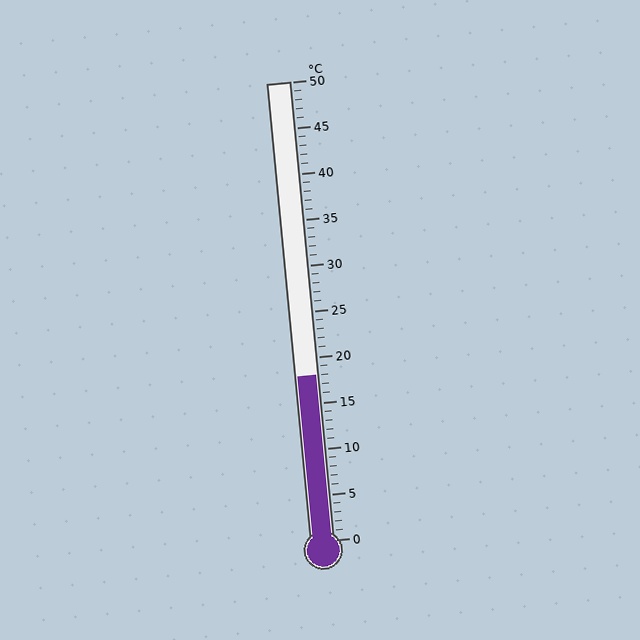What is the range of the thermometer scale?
The thermometer scale ranges from 0°C to 50°C.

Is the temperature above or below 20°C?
The temperature is below 20°C.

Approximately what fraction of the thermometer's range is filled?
The thermometer is filled to approximately 35% of its range.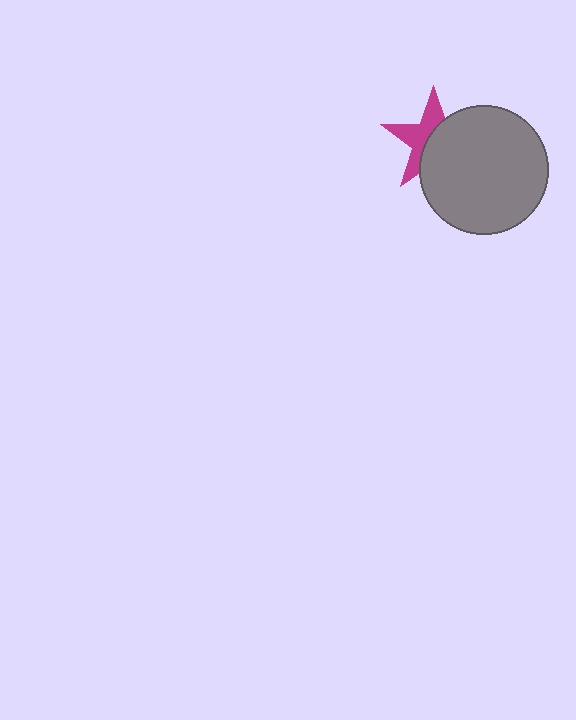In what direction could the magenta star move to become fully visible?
The magenta star could move toward the upper-left. That would shift it out from behind the gray circle entirely.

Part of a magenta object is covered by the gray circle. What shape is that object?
It is a star.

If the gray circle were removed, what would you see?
You would see the complete magenta star.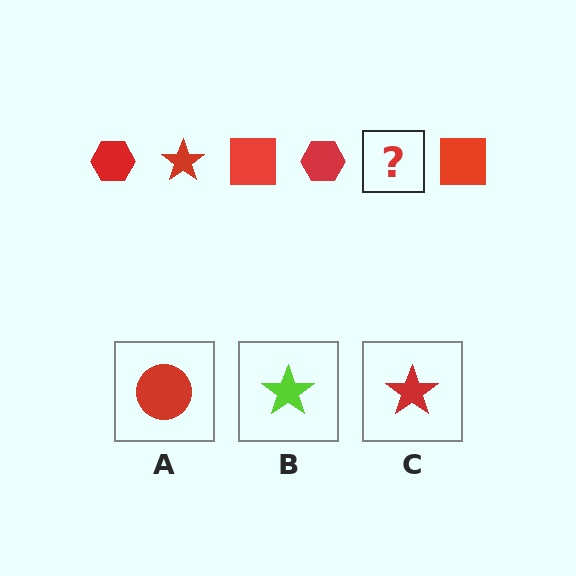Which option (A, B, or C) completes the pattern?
C.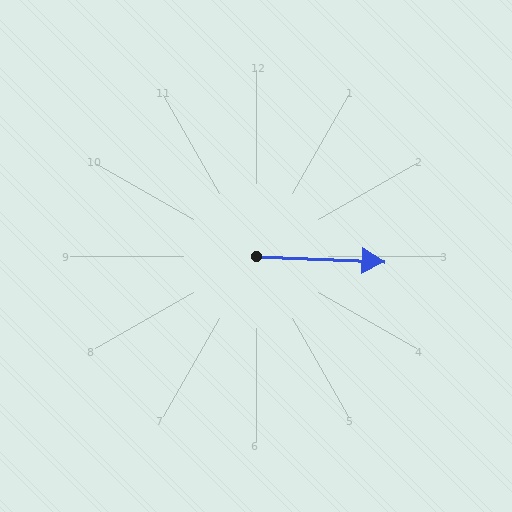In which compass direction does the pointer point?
East.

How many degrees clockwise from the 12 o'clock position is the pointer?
Approximately 93 degrees.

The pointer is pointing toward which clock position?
Roughly 3 o'clock.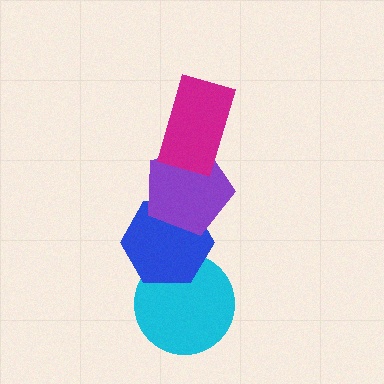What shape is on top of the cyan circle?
The blue hexagon is on top of the cyan circle.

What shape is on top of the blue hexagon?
The purple pentagon is on top of the blue hexagon.